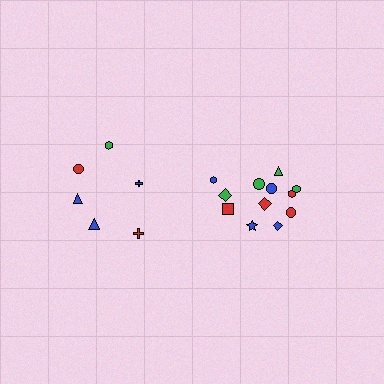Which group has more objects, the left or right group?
The right group.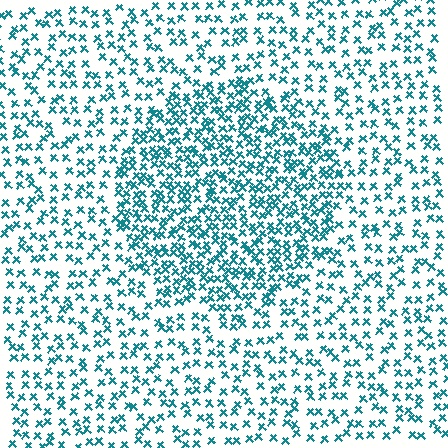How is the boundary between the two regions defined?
The boundary is defined by a change in element density (approximately 2.0x ratio). All elements are the same color, size, and shape.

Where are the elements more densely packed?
The elements are more densely packed inside the circle boundary.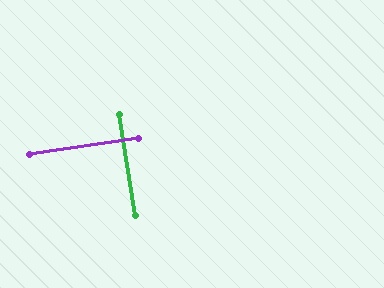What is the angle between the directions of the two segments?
Approximately 90 degrees.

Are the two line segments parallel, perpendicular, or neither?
Perpendicular — they meet at approximately 90°.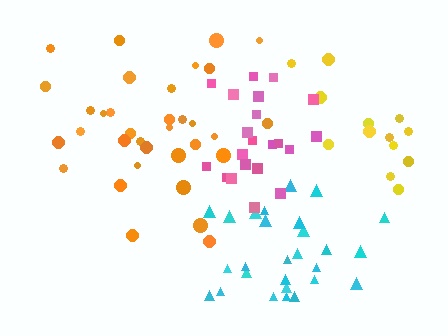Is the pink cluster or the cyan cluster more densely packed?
Pink.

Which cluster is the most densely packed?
Pink.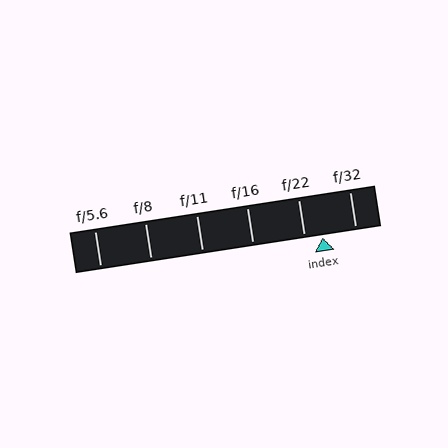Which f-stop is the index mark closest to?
The index mark is closest to f/22.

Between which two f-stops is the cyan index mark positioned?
The index mark is between f/22 and f/32.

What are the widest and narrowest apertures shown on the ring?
The widest aperture shown is f/5.6 and the narrowest is f/32.